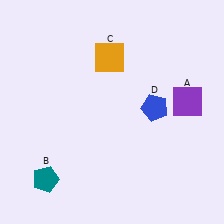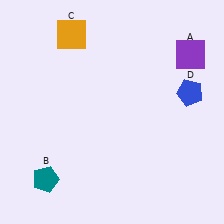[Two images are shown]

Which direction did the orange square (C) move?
The orange square (C) moved left.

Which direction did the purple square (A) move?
The purple square (A) moved up.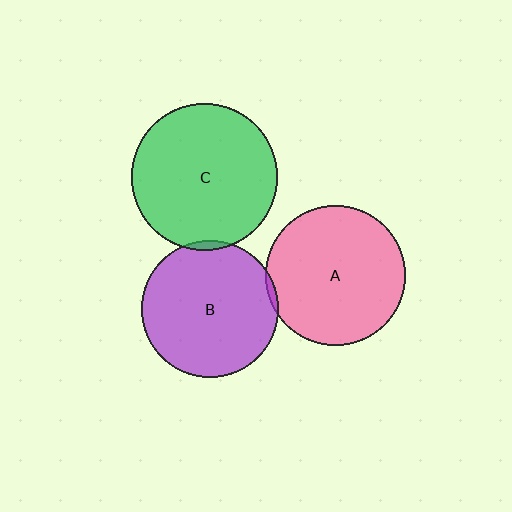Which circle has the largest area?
Circle C (green).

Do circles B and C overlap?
Yes.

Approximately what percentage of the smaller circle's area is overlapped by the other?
Approximately 5%.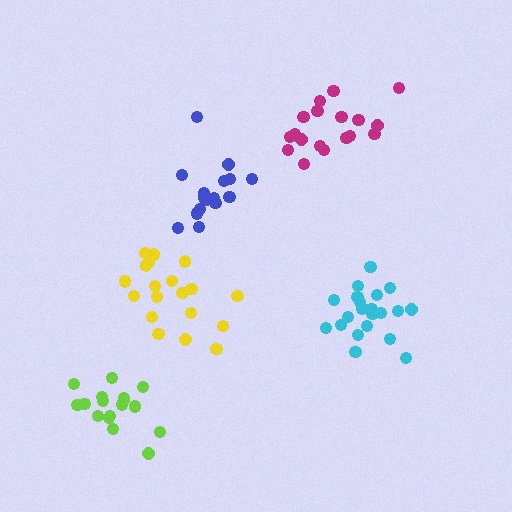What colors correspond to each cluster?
The clusters are colored: blue, cyan, lime, yellow, magenta.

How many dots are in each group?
Group 1: 16 dots, Group 2: 21 dots, Group 3: 17 dots, Group 4: 19 dots, Group 5: 18 dots (91 total).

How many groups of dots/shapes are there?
There are 5 groups.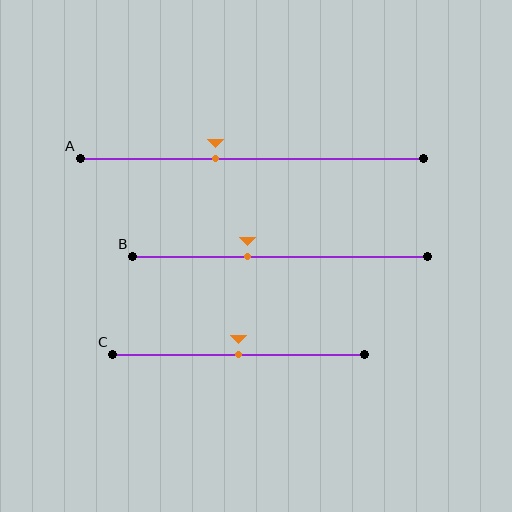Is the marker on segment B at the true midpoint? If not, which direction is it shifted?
No, the marker on segment B is shifted to the left by about 11% of the segment length.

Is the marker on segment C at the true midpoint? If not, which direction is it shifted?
Yes, the marker on segment C is at the true midpoint.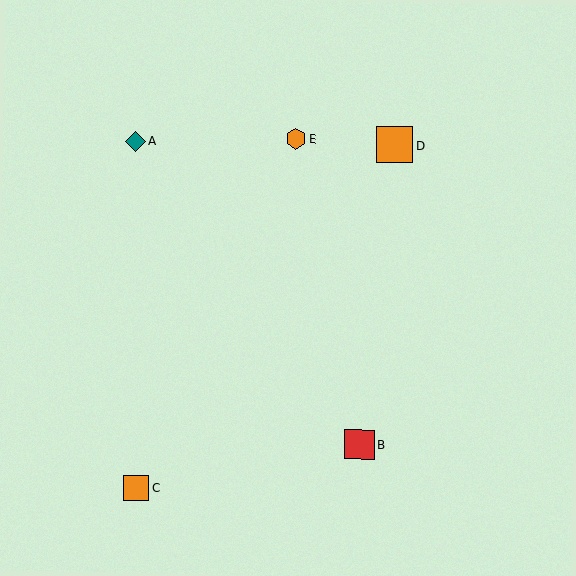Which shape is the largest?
The orange square (labeled D) is the largest.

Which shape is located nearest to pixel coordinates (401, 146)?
The orange square (labeled D) at (395, 145) is nearest to that location.